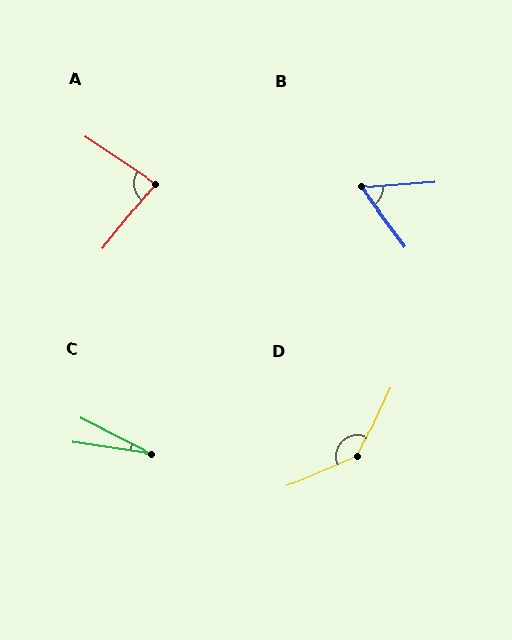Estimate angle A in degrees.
Approximately 85 degrees.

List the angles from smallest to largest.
C (18°), B (57°), A (85°), D (138°).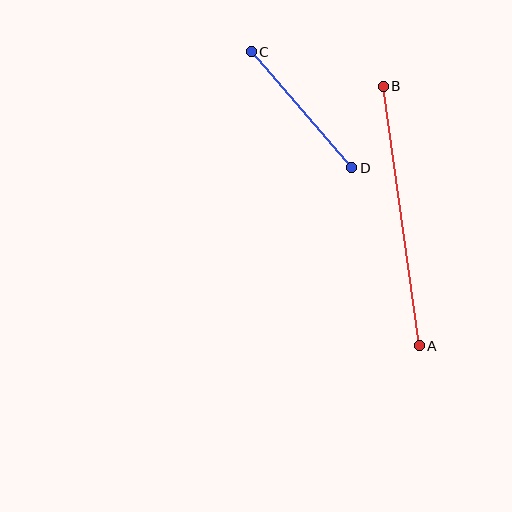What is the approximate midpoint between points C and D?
The midpoint is at approximately (301, 110) pixels.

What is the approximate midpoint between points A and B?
The midpoint is at approximately (401, 216) pixels.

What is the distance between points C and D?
The distance is approximately 153 pixels.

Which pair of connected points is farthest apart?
Points A and B are farthest apart.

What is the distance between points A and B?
The distance is approximately 262 pixels.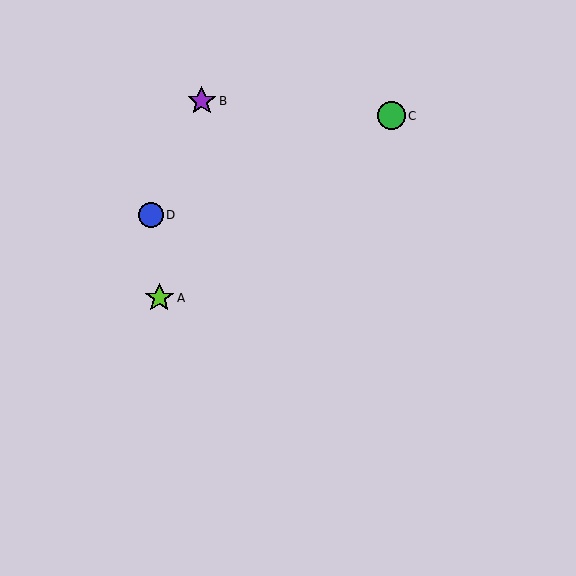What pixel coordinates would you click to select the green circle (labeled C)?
Click at (391, 116) to select the green circle C.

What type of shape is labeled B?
Shape B is a purple star.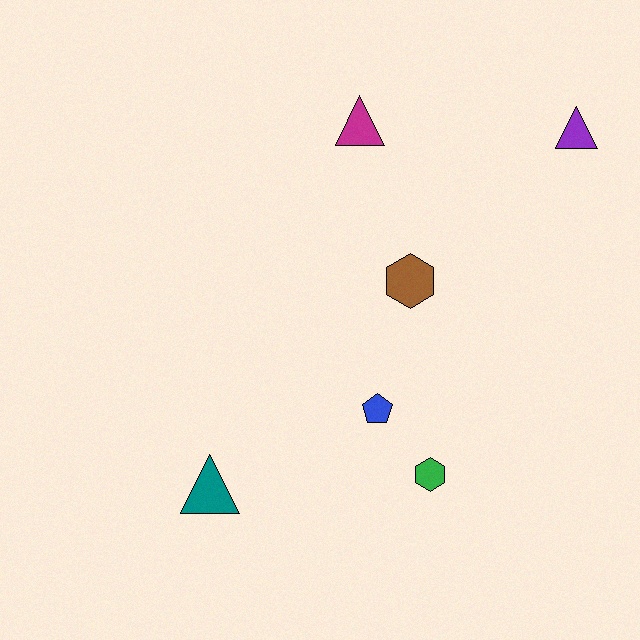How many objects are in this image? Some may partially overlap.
There are 6 objects.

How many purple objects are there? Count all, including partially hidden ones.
There is 1 purple object.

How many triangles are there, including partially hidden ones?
There are 3 triangles.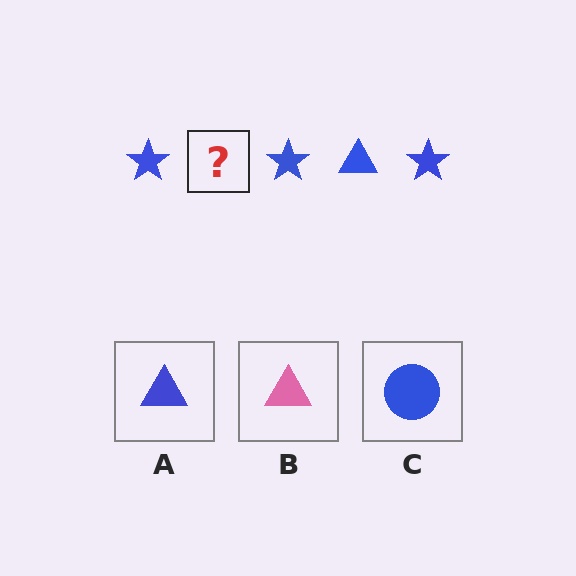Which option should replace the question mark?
Option A.